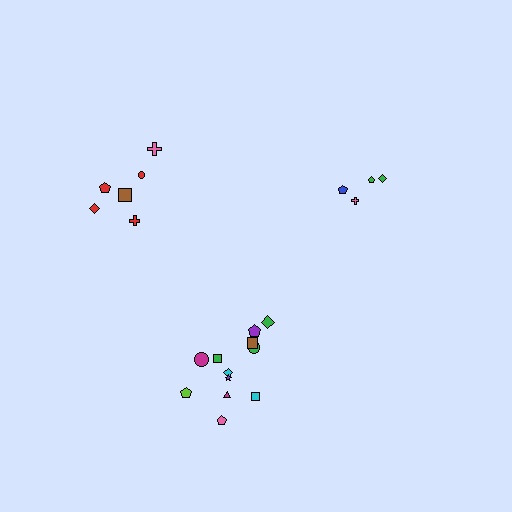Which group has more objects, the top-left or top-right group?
The top-left group.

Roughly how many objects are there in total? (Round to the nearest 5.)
Roughly 20 objects in total.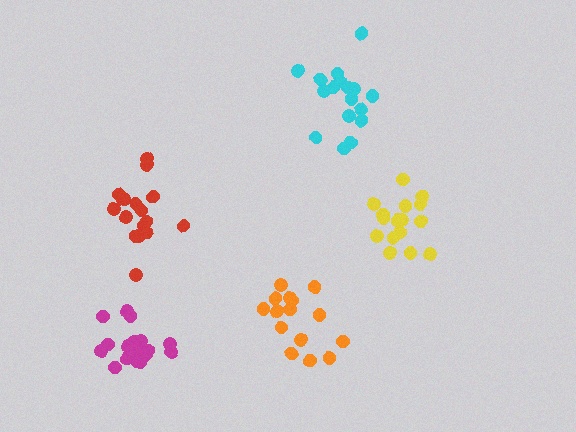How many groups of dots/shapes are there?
There are 5 groups.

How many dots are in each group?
Group 1: 17 dots, Group 2: 15 dots, Group 3: 20 dots, Group 4: 17 dots, Group 5: 17 dots (86 total).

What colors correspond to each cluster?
The clusters are colored: cyan, orange, magenta, yellow, red.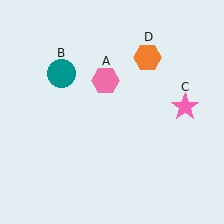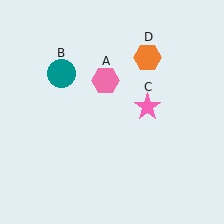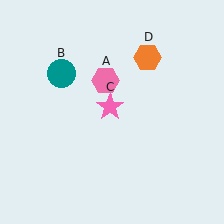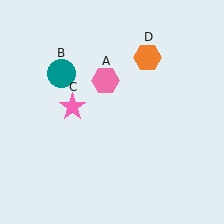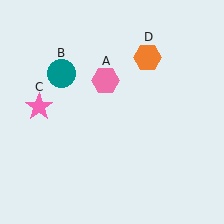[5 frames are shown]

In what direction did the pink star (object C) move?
The pink star (object C) moved left.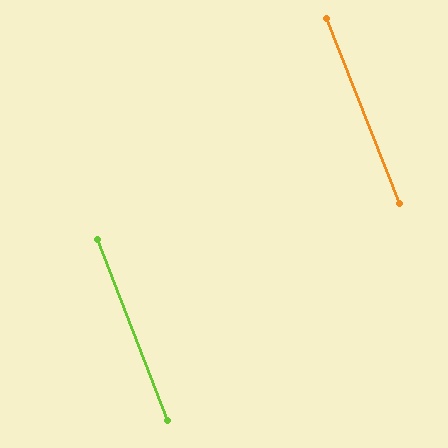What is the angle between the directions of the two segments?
Approximately 0 degrees.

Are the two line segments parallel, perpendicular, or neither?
Parallel — their directions differ by only 0.2°.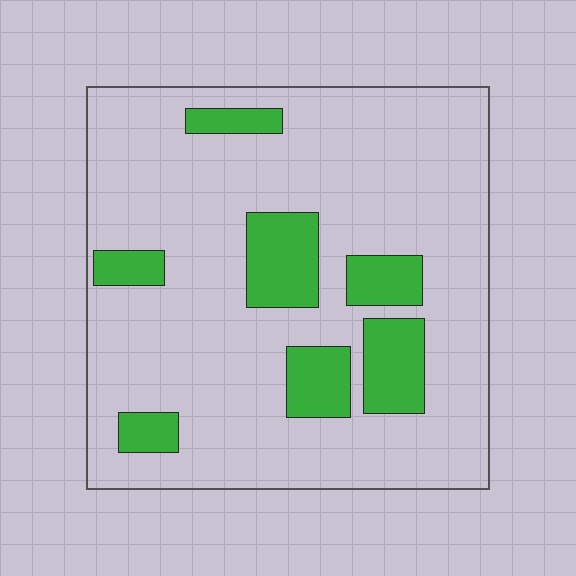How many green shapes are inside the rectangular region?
7.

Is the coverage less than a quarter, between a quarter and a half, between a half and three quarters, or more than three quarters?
Less than a quarter.